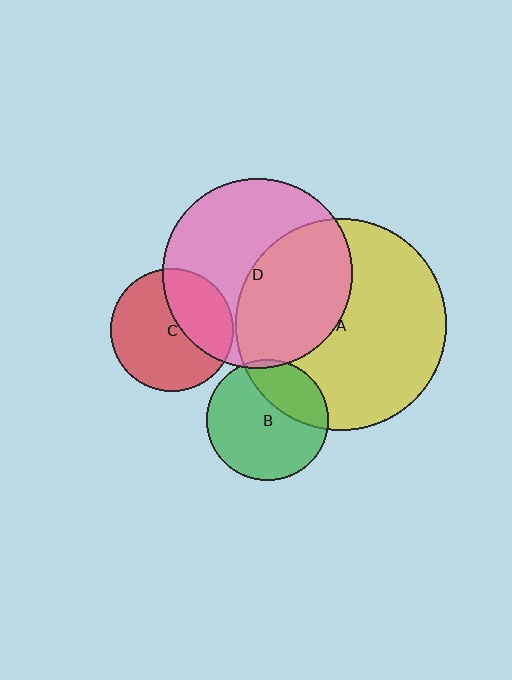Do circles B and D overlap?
Yes.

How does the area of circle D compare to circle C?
Approximately 2.4 times.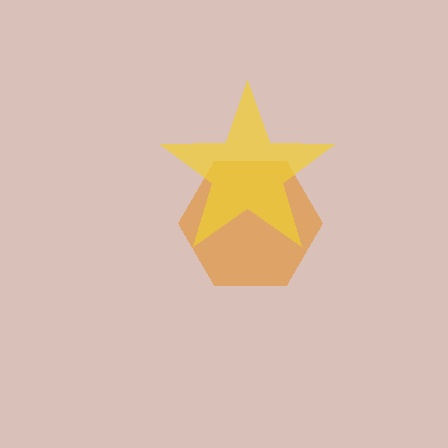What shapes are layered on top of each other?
The layered shapes are: an orange hexagon, a yellow star.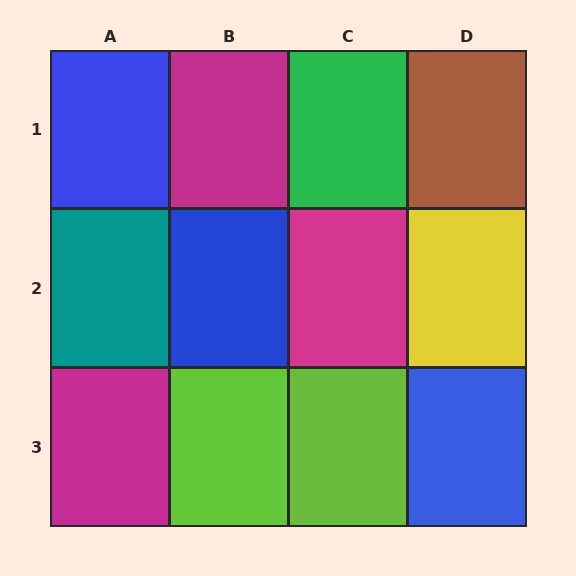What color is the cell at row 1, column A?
Blue.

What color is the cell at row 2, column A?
Teal.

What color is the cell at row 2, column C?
Magenta.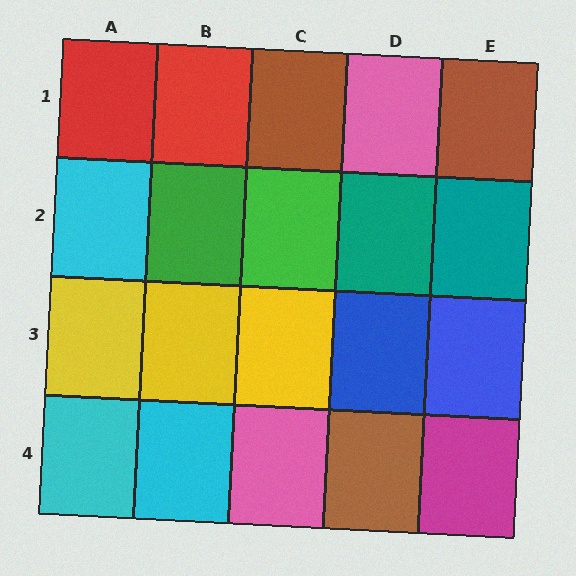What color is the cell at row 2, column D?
Teal.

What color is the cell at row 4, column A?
Cyan.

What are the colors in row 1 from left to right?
Red, red, brown, pink, brown.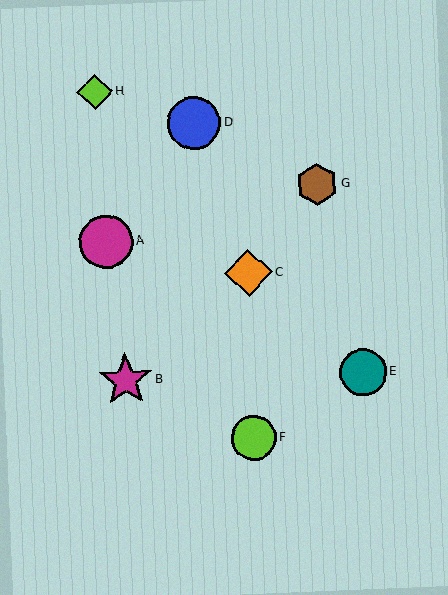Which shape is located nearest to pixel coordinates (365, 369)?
The teal circle (labeled E) at (363, 372) is nearest to that location.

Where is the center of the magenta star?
The center of the magenta star is at (126, 380).